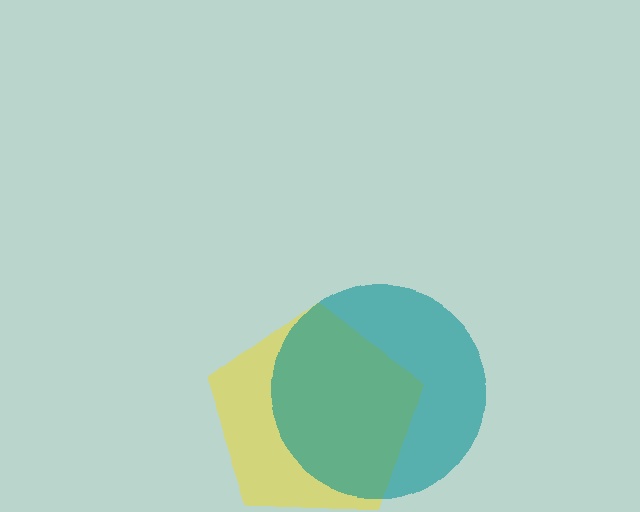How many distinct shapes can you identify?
There are 2 distinct shapes: a yellow pentagon, a teal circle.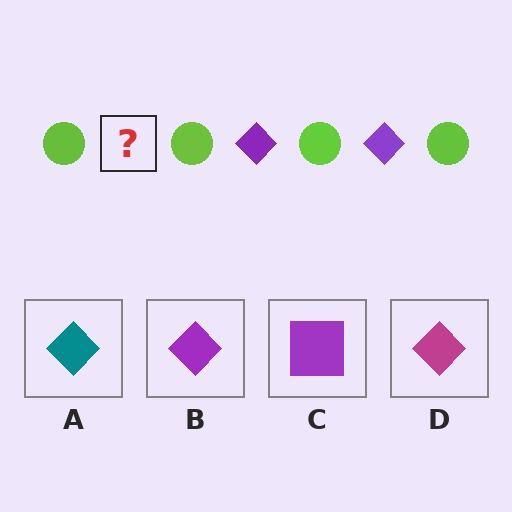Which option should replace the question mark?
Option B.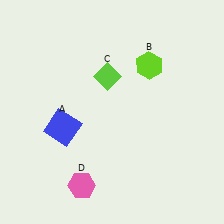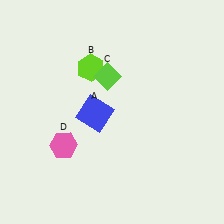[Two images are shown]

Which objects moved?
The objects that moved are: the blue square (A), the lime hexagon (B), the pink hexagon (D).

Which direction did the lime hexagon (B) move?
The lime hexagon (B) moved left.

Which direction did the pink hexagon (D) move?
The pink hexagon (D) moved up.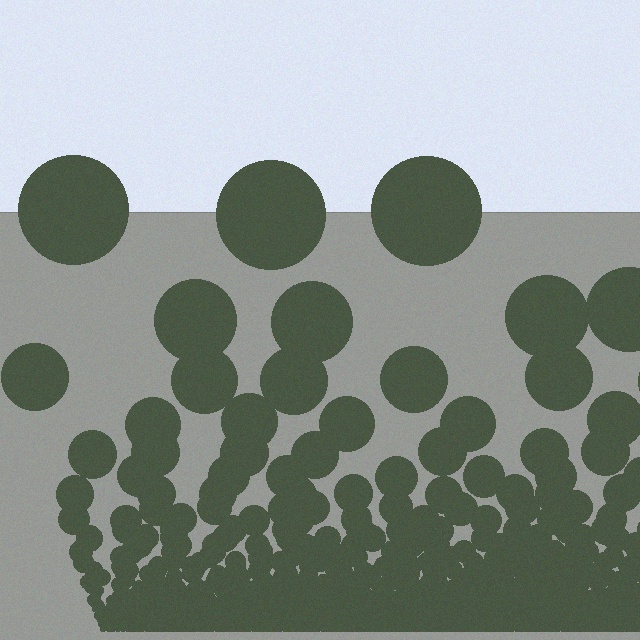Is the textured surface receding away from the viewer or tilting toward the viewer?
The surface appears to tilt toward the viewer. Texture elements get larger and sparser toward the top.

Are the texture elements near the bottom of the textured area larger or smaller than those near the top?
Smaller. The gradient is inverted — elements near the bottom are smaller and denser.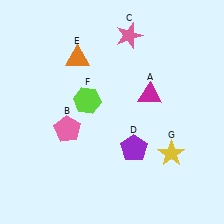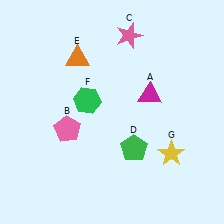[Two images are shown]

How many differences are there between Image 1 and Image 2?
There are 2 differences between the two images.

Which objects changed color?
D changed from purple to green. F changed from lime to green.